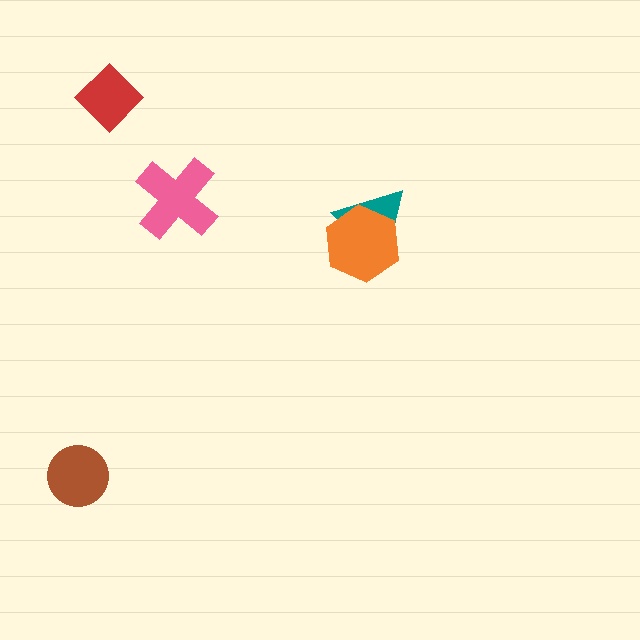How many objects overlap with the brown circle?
0 objects overlap with the brown circle.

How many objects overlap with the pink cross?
0 objects overlap with the pink cross.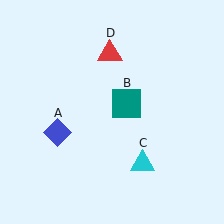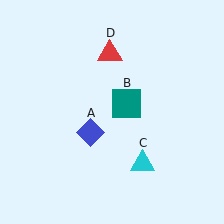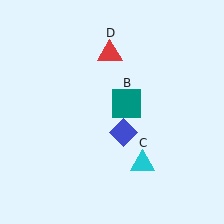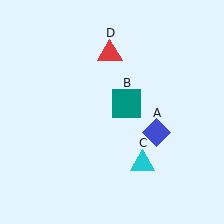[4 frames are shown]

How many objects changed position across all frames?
1 object changed position: blue diamond (object A).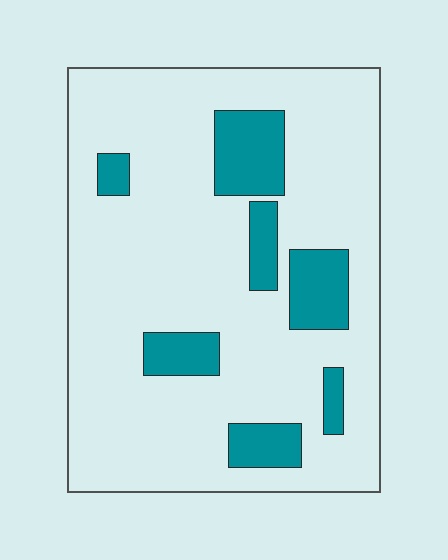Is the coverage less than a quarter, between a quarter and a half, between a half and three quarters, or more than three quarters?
Less than a quarter.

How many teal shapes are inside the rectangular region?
7.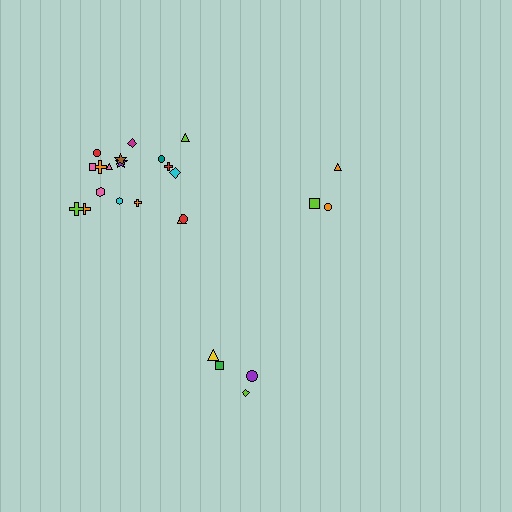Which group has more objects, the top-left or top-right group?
The top-left group.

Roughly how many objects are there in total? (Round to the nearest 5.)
Roughly 25 objects in total.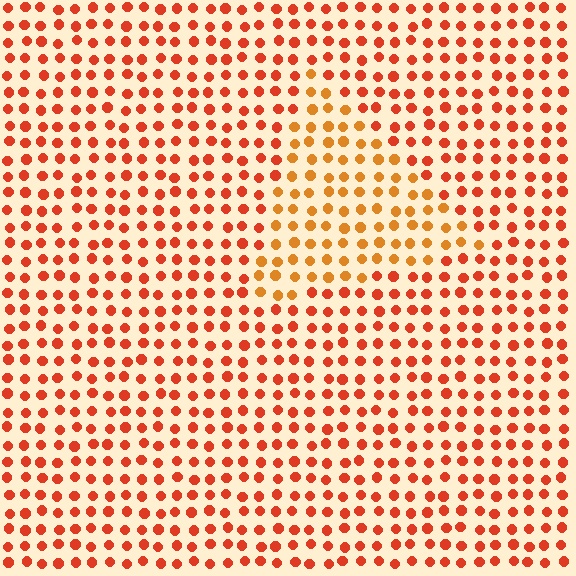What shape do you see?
I see a triangle.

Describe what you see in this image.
The image is filled with small red elements in a uniform arrangement. A triangle-shaped region is visible where the elements are tinted to a slightly different hue, forming a subtle color boundary.